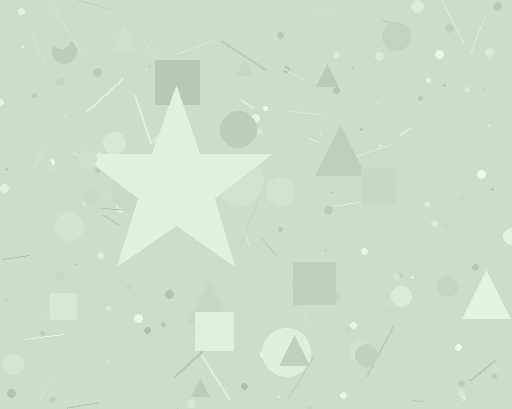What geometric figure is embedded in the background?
A star is embedded in the background.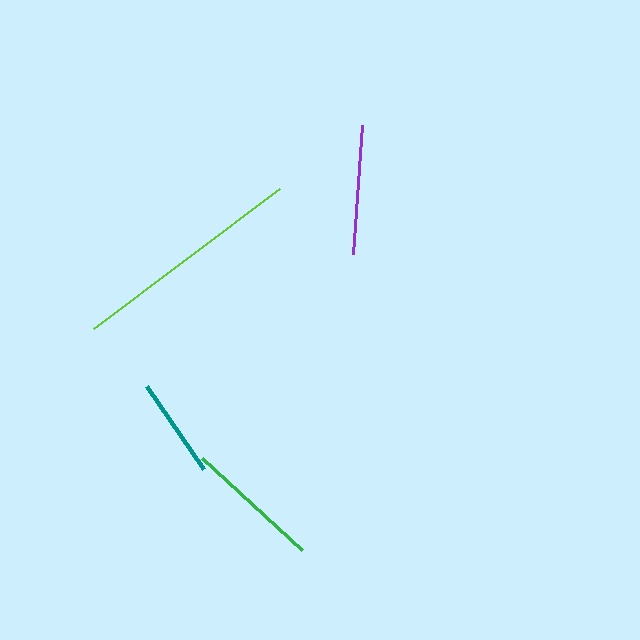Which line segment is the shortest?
The teal line is the shortest at approximately 100 pixels.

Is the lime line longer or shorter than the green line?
The lime line is longer than the green line.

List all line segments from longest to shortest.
From longest to shortest: lime, green, purple, teal.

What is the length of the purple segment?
The purple segment is approximately 129 pixels long.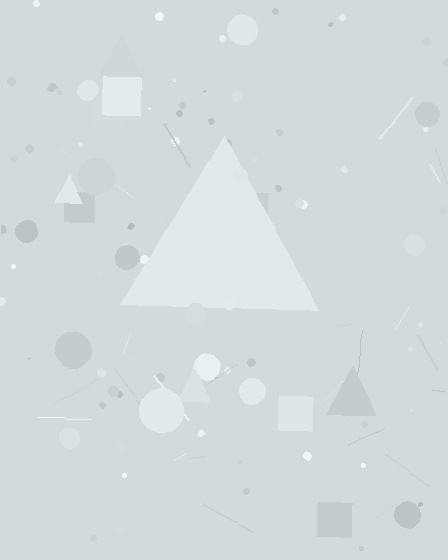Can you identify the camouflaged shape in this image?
The camouflaged shape is a triangle.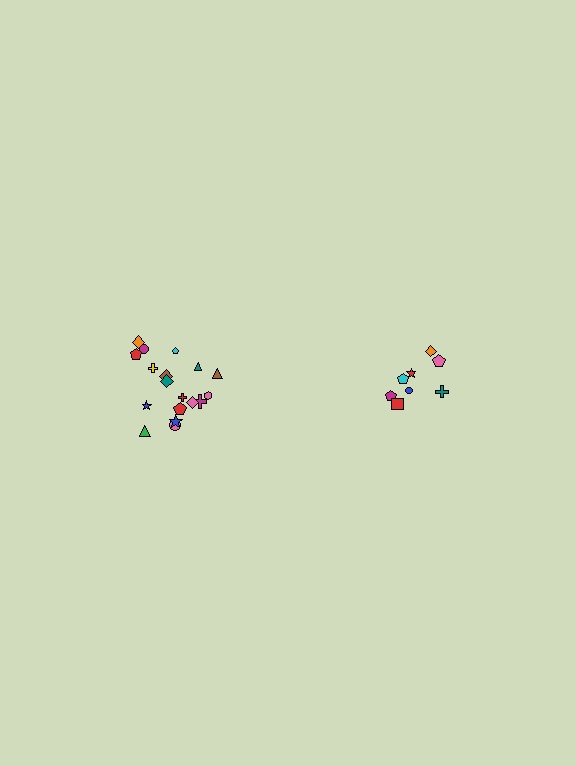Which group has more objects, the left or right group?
The left group.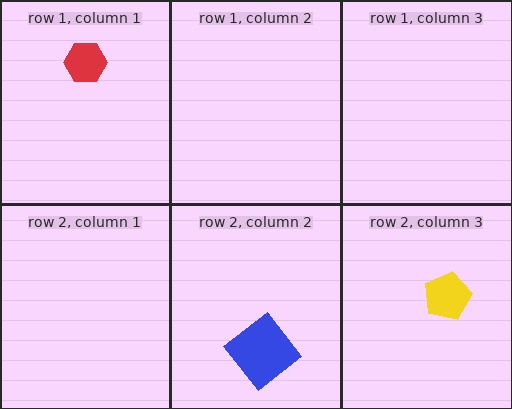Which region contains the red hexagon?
The row 1, column 1 region.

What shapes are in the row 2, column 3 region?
The yellow pentagon.